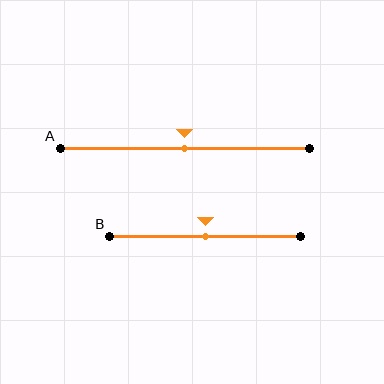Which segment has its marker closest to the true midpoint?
Segment A has its marker closest to the true midpoint.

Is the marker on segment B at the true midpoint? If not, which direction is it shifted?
Yes, the marker on segment B is at the true midpoint.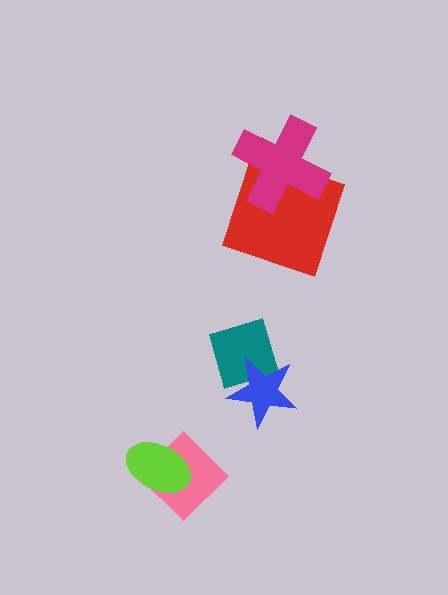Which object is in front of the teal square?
The blue star is in front of the teal square.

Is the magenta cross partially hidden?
No, no other shape covers it.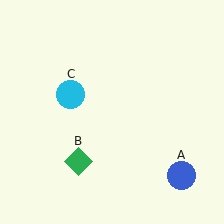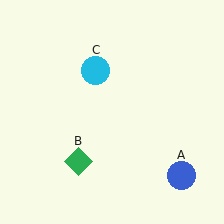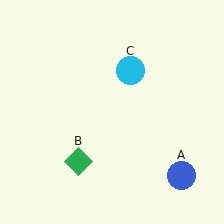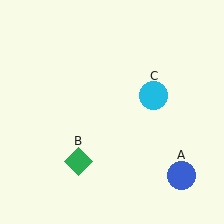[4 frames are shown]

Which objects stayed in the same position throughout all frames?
Blue circle (object A) and green diamond (object B) remained stationary.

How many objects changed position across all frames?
1 object changed position: cyan circle (object C).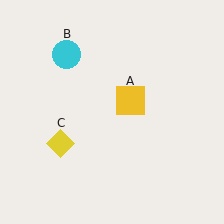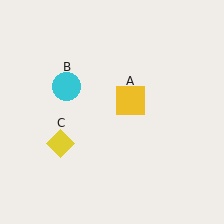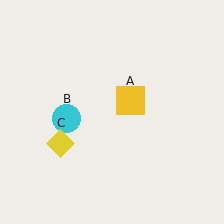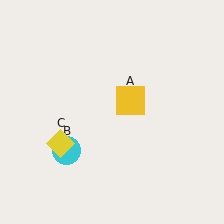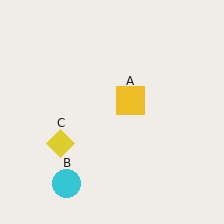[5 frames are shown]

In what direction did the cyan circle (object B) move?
The cyan circle (object B) moved down.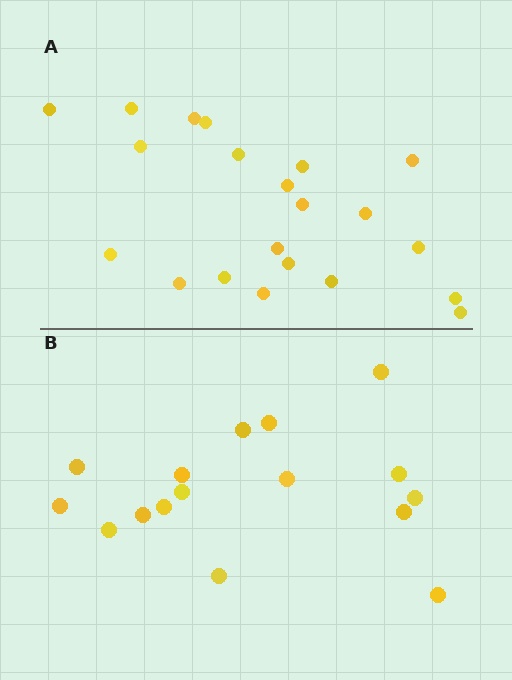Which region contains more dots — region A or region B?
Region A (the top region) has more dots.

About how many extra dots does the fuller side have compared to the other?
Region A has about 5 more dots than region B.